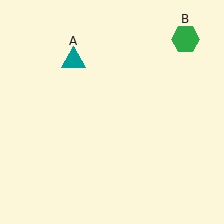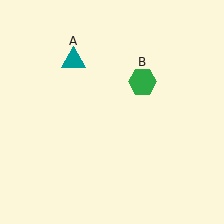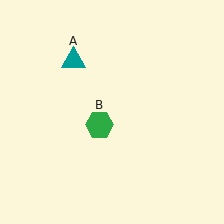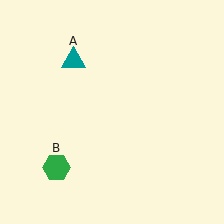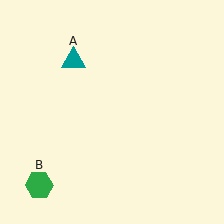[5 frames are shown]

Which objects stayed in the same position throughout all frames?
Teal triangle (object A) remained stationary.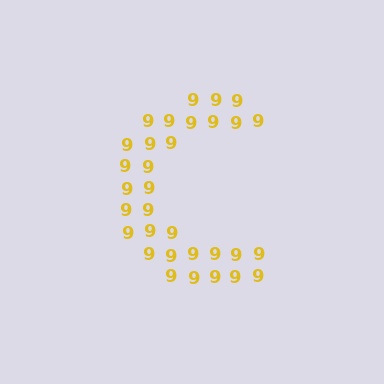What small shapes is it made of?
It is made of small digit 9's.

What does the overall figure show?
The overall figure shows the letter C.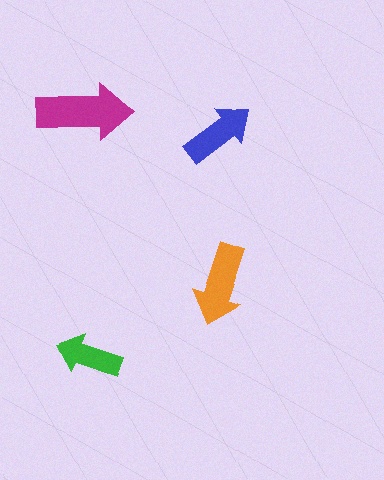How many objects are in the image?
There are 4 objects in the image.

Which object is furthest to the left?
The magenta arrow is leftmost.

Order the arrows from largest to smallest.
the magenta one, the orange one, the blue one, the green one.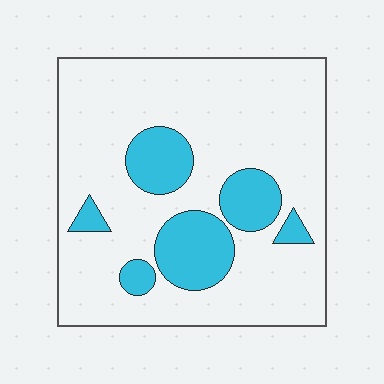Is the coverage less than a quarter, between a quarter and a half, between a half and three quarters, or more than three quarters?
Less than a quarter.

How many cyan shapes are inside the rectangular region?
6.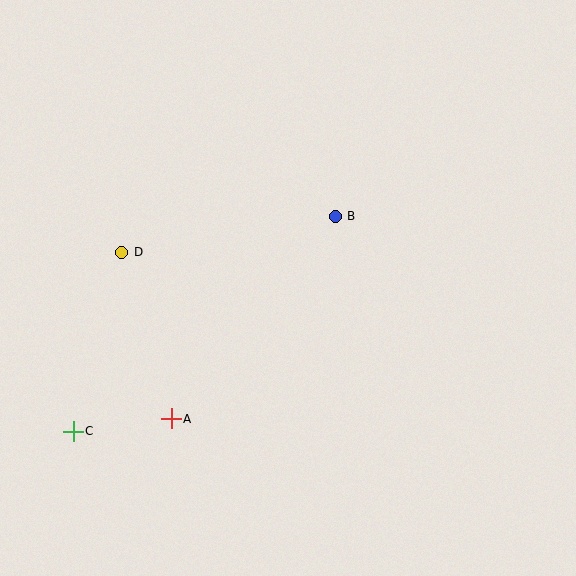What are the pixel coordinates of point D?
Point D is at (122, 252).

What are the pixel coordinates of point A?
Point A is at (171, 419).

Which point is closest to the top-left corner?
Point D is closest to the top-left corner.